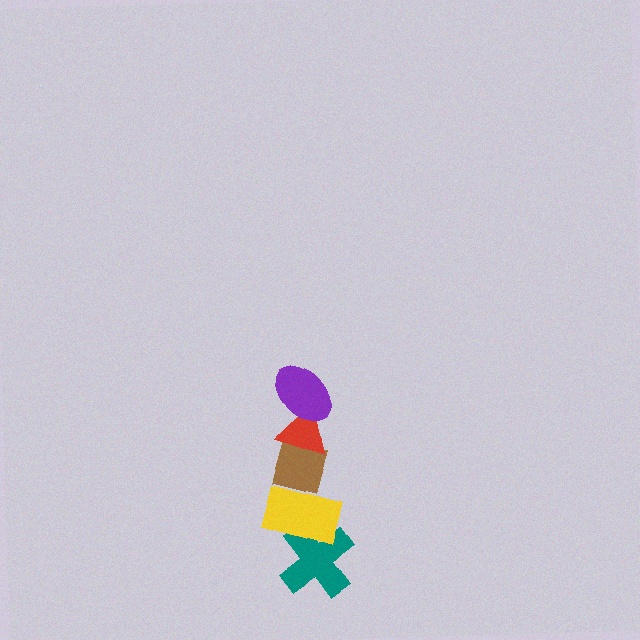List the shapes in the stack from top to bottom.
From top to bottom: the purple ellipse, the red triangle, the brown diamond, the yellow rectangle, the teal cross.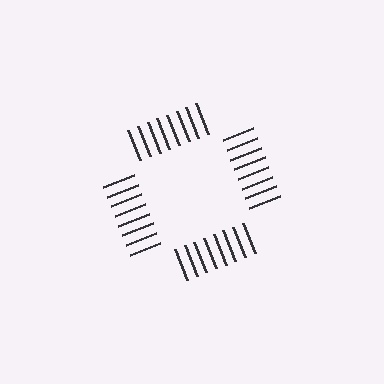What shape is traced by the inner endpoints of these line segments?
An illusory square — the line segments terminate on its edges but no continuous stroke is drawn.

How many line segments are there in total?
32 — 8 along each of the 4 edges.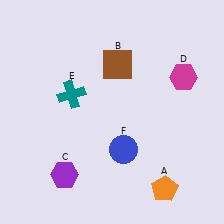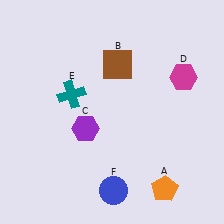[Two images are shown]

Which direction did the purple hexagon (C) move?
The purple hexagon (C) moved up.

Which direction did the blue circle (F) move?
The blue circle (F) moved down.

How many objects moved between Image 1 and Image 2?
2 objects moved between the two images.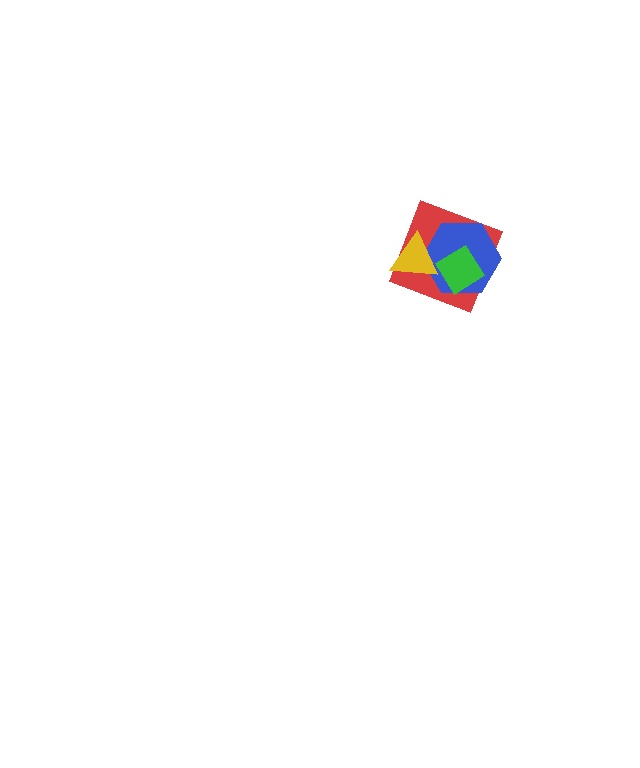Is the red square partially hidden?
Yes, it is partially covered by another shape.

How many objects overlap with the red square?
3 objects overlap with the red square.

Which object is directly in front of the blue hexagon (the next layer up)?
The yellow triangle is directly in front of the blue hexagon.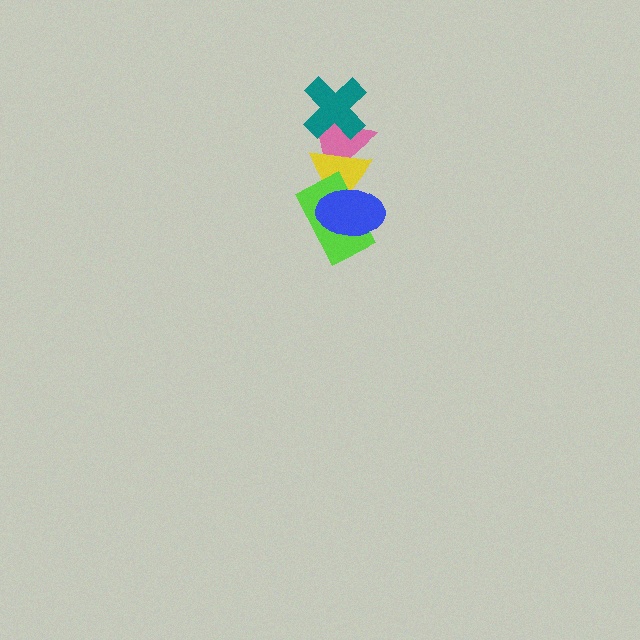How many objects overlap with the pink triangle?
2 objects overlap with the pink triangle.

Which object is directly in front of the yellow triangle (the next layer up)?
The lime rectangle is directly in front of the yellow triangle.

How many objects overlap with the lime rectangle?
2 objects overlap with the lime rectangle.